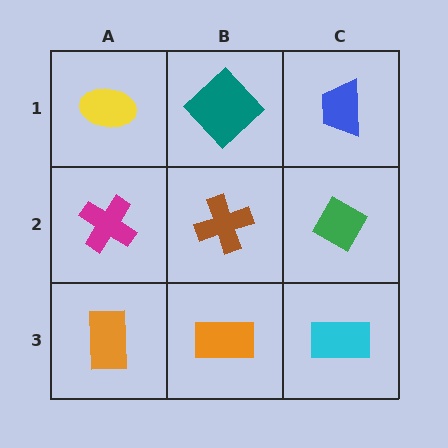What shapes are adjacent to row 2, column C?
A blue trapezoid (row 1, column C), a cyan rectangle (row 3, column C), a brown cross (row 2, column B).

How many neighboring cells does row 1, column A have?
2.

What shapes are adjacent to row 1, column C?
A green diamond (row 2, column C), a teal diamond (row 1, column B).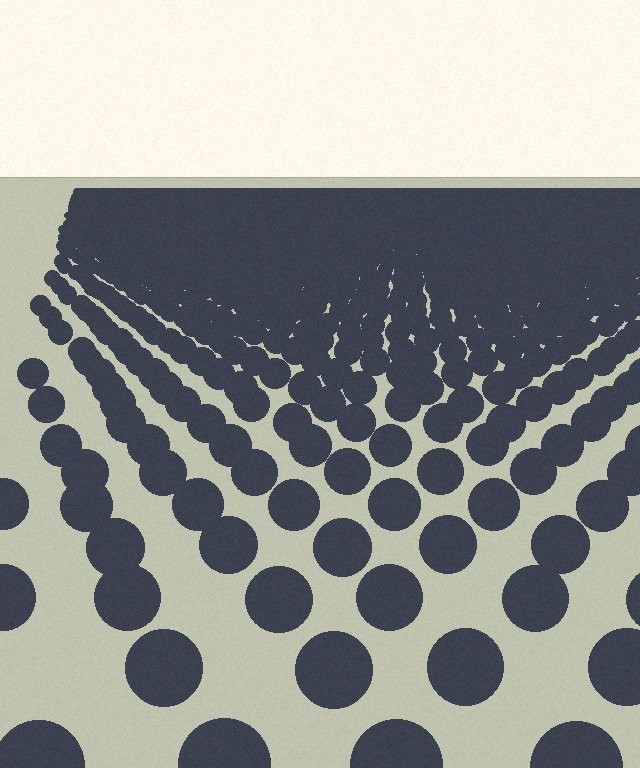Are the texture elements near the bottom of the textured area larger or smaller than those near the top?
Larger. Near the bottom, elements are closer to the viewer and appear at a bigger on-screen size.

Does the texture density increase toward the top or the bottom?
Density increases toward the top.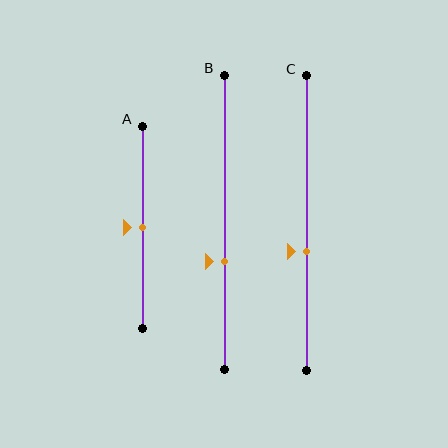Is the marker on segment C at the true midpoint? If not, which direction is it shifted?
No, the marker on segment C is shifted downward by about 10% of the segment length.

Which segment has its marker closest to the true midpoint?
Segment A has its marker closest to the true midpoint.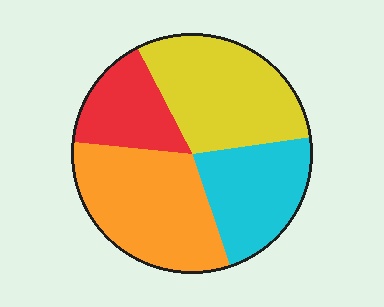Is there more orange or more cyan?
Orange.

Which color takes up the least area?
Red, at roughly 15%.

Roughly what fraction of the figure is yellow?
Yellow covers 30% of the figure.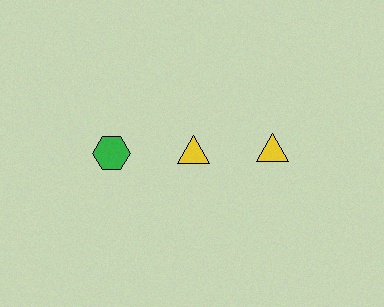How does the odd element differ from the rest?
It differs in both color (green instead of yellow) and shape (hexagon instead of triangle).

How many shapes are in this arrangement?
There are 3 shapes arranged in a grid pattern.